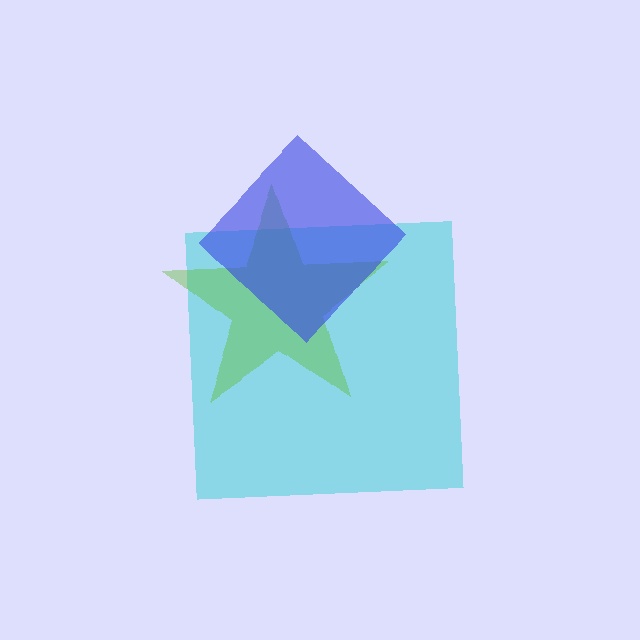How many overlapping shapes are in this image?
There are 3 overlapping shapes in the image.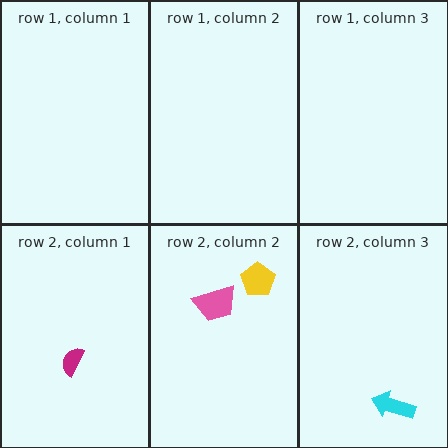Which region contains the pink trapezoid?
The row 2, column 2 region.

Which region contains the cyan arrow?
The row 2, column 3 region.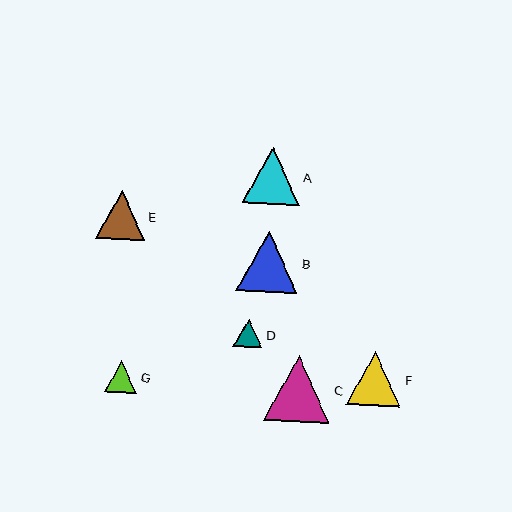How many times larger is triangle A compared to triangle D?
Triangle A is approximately 2.0 times the size of triangle D.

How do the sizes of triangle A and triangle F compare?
Triangle A and triangle F are approximately the same size.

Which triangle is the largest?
Triangle C is the largest with a size of approximately 66 pixels.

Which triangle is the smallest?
Triangle D is the smallest with a size of approximately 29 pixels.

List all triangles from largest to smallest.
From largest to smallest: C, B, A, F, E, G, D.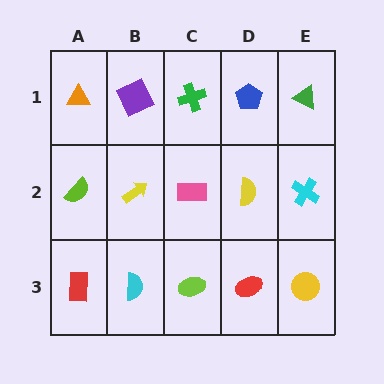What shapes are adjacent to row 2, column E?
A green triangle (row 1, column E), a yellow circle (row 3, column E), a yellow semicircle (row 2, column D).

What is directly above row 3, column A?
A lime semicircle.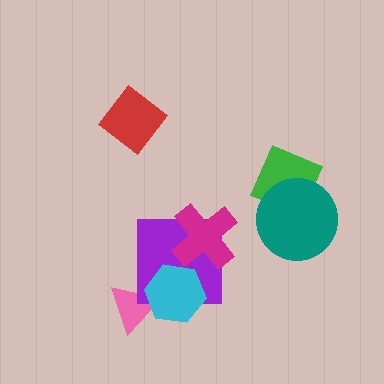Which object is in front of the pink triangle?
The cyan hexagon is in front of the pink triangle.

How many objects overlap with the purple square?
2 objects overlap with the purple square.